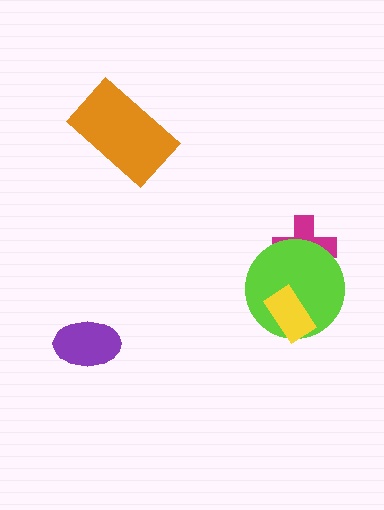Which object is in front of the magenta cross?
The lime circle is in front of the magenta cross.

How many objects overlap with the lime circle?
2 objects overlap with the lime circle.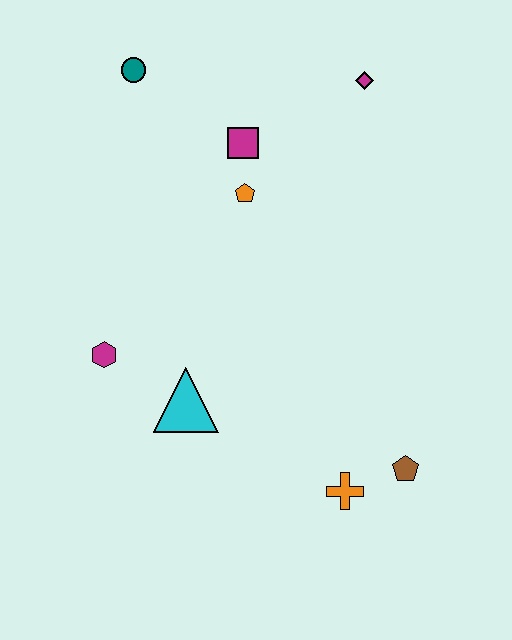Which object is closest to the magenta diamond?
The magenta square is closest to the magenta diamond.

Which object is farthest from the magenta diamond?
The orange cross is farthest from the magenta diamond.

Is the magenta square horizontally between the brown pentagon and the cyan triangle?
Yes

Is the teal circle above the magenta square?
Yes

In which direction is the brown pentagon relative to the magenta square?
The brown pentagon is below the magenta square.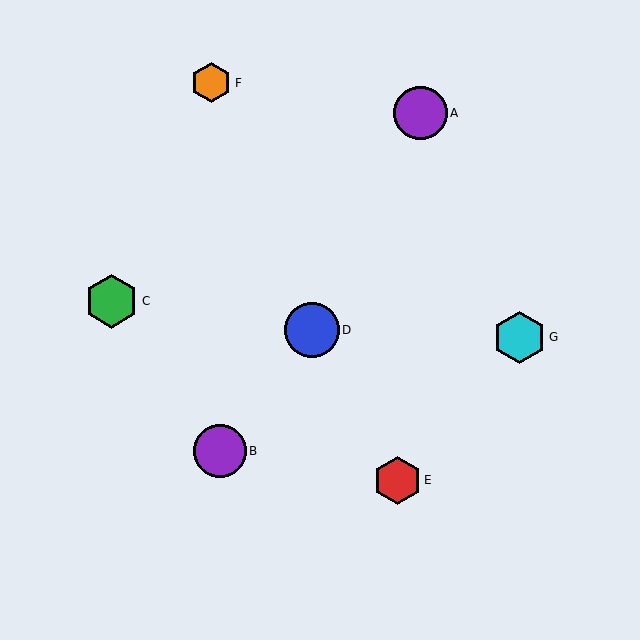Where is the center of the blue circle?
The center of the blue circle is at (312, 330).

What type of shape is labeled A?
Shape A is a purple circle.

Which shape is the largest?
The blue circle (labeled D) is the largest.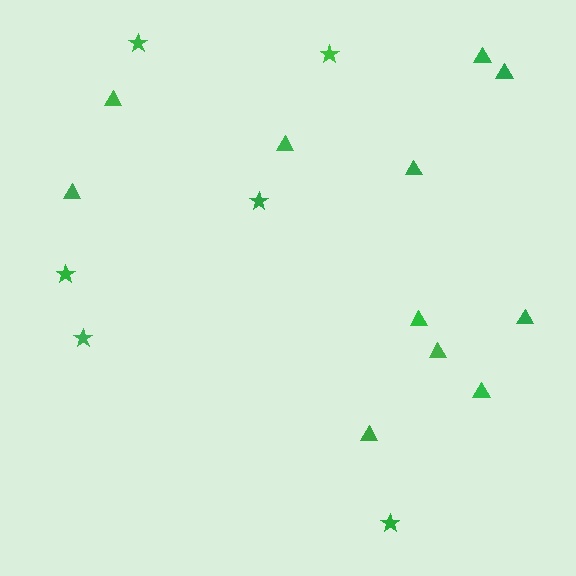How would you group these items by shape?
There are 2 groups: one group of stars (6) and one group of triangles (11).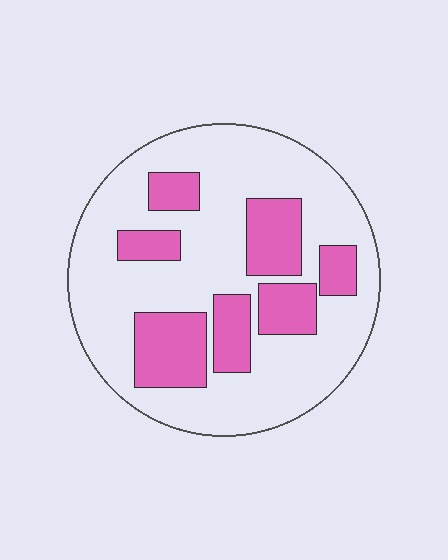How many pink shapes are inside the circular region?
7.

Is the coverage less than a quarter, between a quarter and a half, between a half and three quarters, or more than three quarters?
Between a quarter and a half.